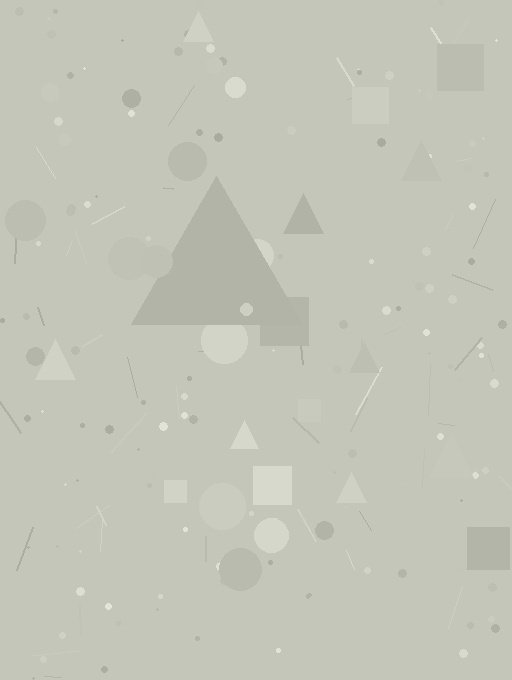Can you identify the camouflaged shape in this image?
The camouflaged shape is a triangle.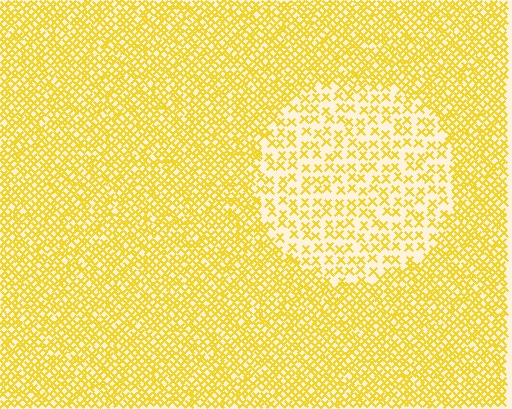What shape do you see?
I see a circle.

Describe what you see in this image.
The image contains small yellow elements arranged at two different densities. A circle-shaped region is visible where the elements are less densely packed than the surrounding area.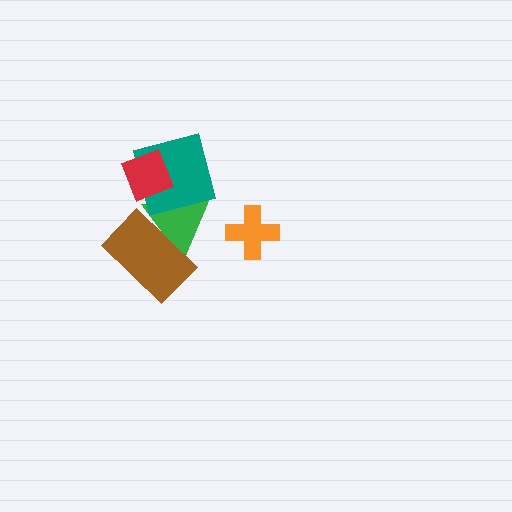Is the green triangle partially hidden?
Yes, it is partially covered by another shape.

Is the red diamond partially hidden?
No, no other shape covers it.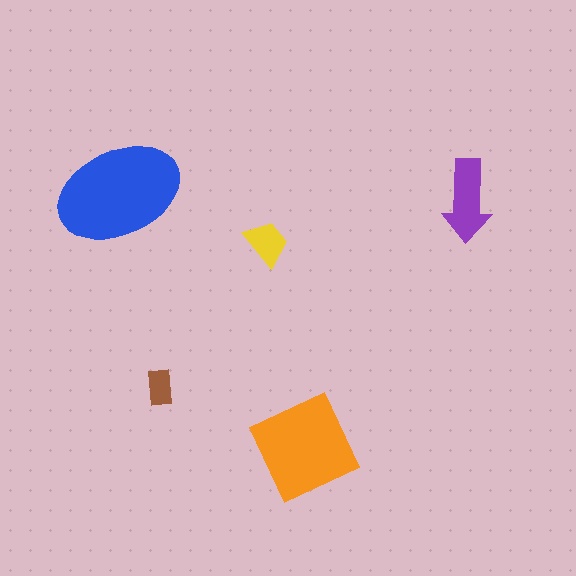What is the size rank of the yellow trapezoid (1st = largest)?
4th.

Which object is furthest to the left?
The blue ellipse is leftmost.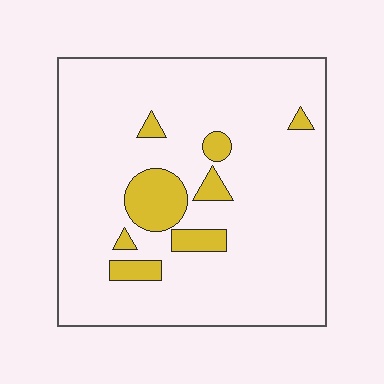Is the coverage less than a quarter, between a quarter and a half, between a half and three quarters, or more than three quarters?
Less than a quarter.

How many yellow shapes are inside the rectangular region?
8.